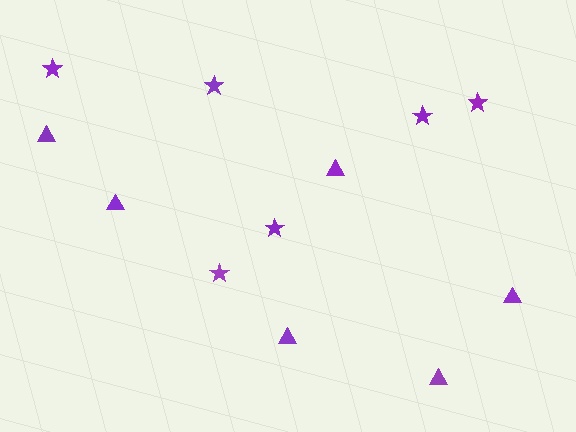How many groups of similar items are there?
There are 2 groups: one group of stars (6) and one group of triangles (6).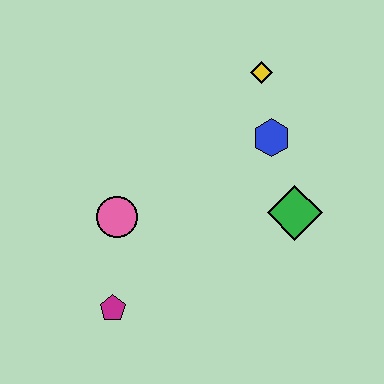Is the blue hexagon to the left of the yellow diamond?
No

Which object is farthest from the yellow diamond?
The magenta pentagon is farthest from the yellow diamond.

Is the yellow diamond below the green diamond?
No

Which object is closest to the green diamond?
The blue hexagon is closest to the green diamond.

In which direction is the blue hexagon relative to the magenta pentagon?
The blue hexagon is above the magenta pentagon.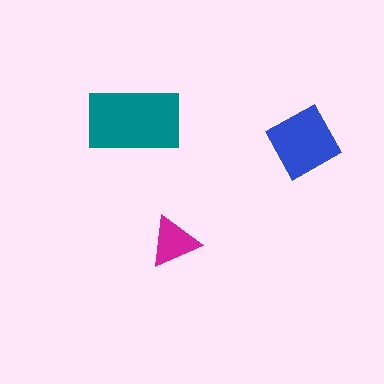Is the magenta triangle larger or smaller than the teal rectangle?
Smaller.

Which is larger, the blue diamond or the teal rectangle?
The teal rectangle.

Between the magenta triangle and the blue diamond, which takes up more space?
The blue diamond.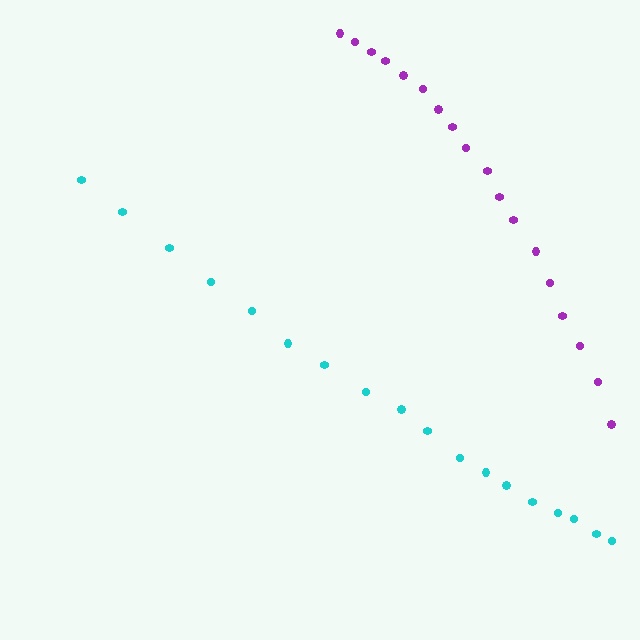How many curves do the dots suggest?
There are 2 distinct paths.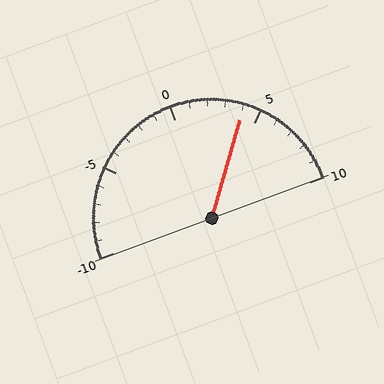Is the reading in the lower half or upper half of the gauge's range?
The reading is in the upper half of the range (-10 to 10).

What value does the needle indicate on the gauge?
The needle indicates approximately 4.